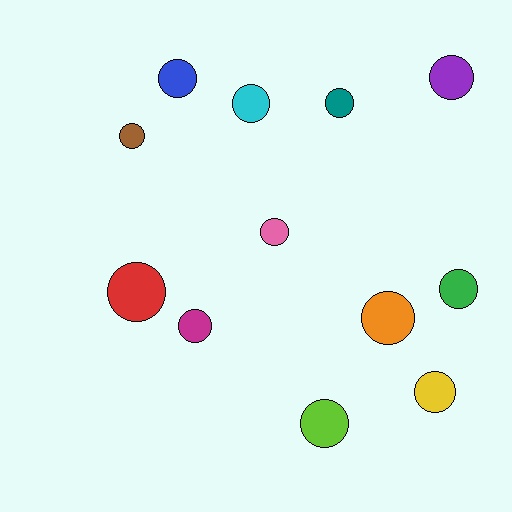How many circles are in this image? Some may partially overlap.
There are 12 circles.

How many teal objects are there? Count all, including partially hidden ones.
There is 1 teal object.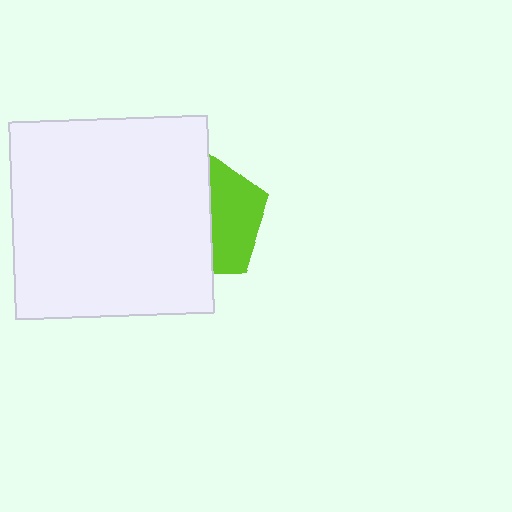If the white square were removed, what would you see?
You would see the complete lime pentagon.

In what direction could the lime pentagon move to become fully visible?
The lime pentagon could move right. That would shift it out from behind the white square entirely.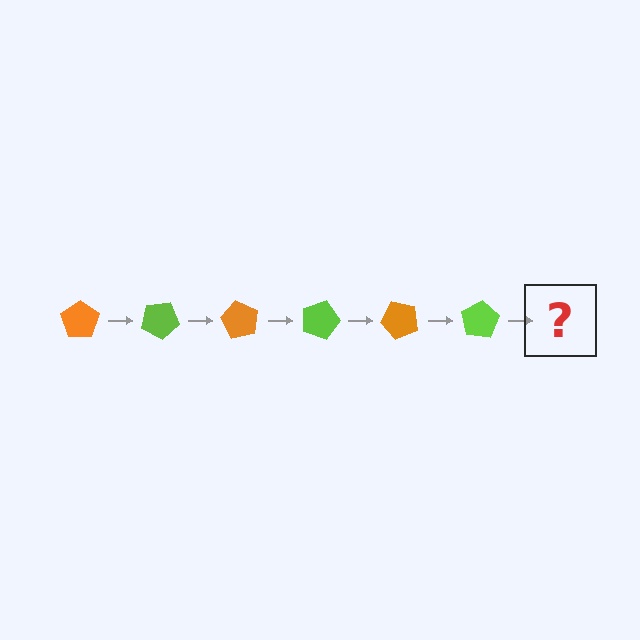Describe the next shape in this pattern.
It should be an orange pentagon, rotated 180 degrees from the start.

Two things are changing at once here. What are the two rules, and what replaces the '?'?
The two rules are that it rotates 30 degrees each step and the color cycles through orange and lime. The '?' should be an orange pentagon, rotated 180 degrees from the start.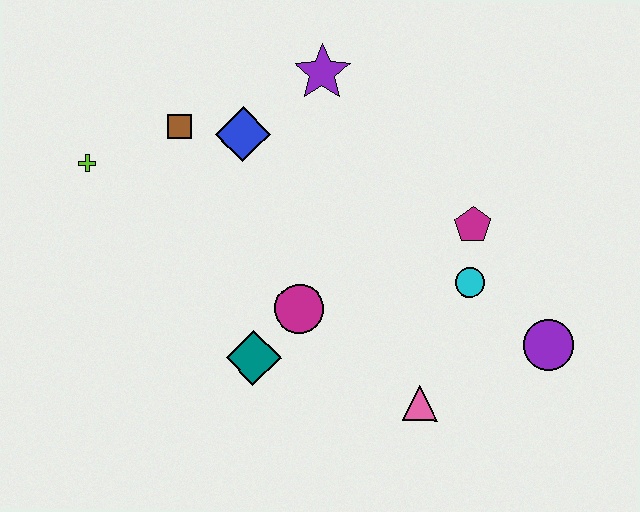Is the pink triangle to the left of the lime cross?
No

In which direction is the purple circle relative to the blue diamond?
The purple circle is to the right of the blue diamond.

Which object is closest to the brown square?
The blue diamond is closest to the brown square.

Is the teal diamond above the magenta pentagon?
No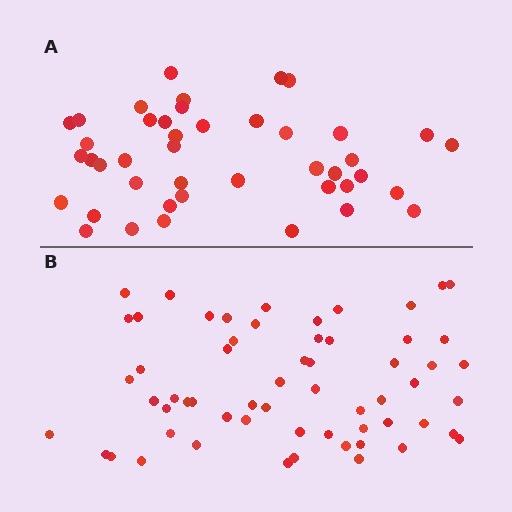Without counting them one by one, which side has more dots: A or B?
Region B (the bottom region) has more dots.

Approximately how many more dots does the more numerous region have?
Region B has approximately 15 more dots than region A.